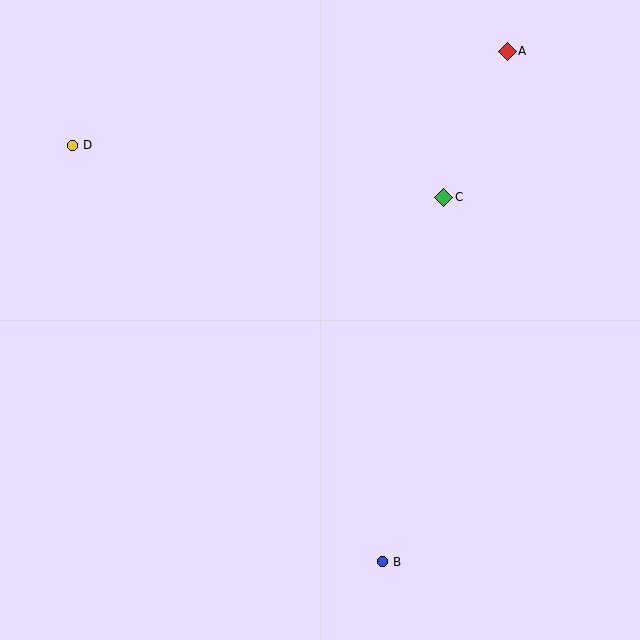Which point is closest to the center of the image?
Point C at (444, 197) is closest to the center.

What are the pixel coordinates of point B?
Point B is at (382, 562).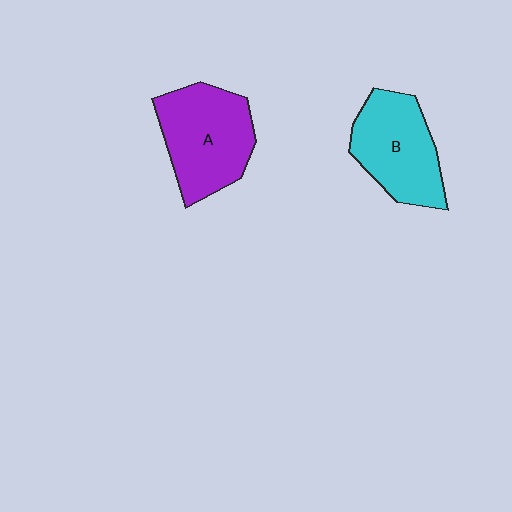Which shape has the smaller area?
Shape B (cyan).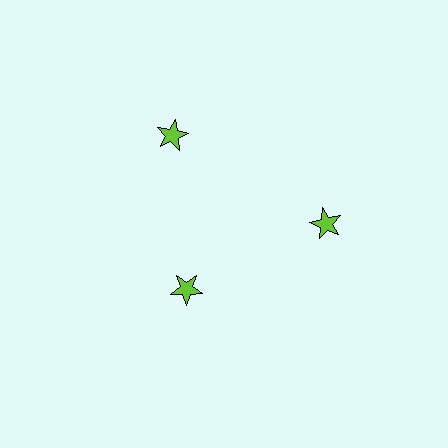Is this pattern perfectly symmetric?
No. The 3 lime stars are arranged in a ring, but one element near the 7 o'clock position is pulled inward toward the center, breaking the 3-fold rotational symmetry.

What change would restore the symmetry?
The symmetry would be restored by moving it outward, back onto the ring so that all 3 stars sit at equal angles and equal distance from the center.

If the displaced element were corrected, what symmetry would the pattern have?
It would have 3-fold rotational symmetry — the pattern would map onto itself every 120 degrees.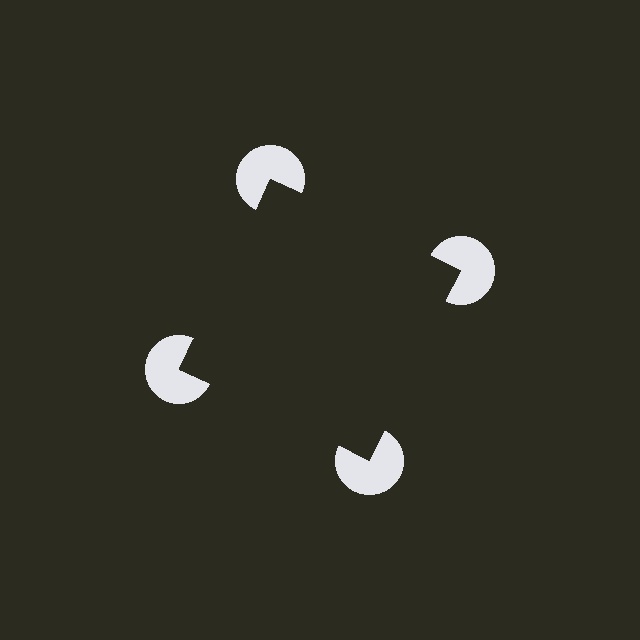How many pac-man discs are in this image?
There are 4 — one at each vertex of the illusory square.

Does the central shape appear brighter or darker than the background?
It typically appears slightly darker than the background, even though no actual brightness change is drawn.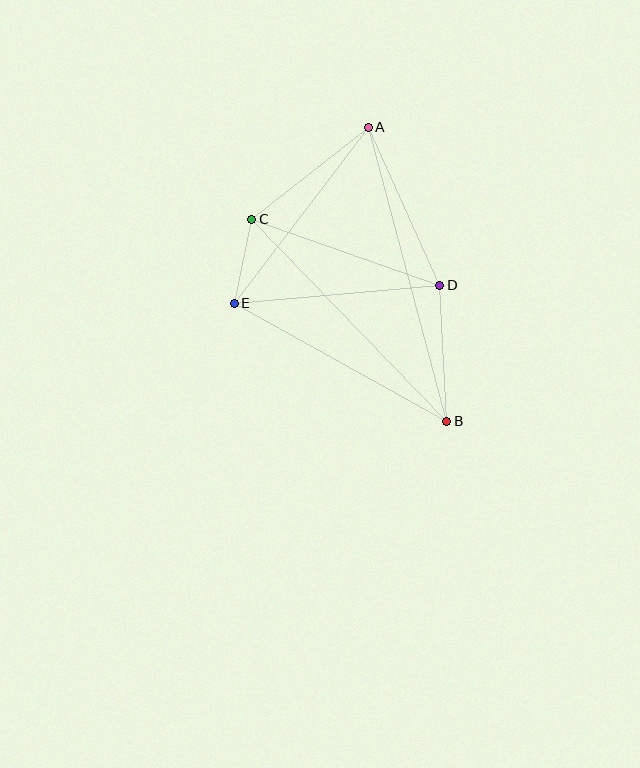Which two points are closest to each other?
Points C and E are closest to each other.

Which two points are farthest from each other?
Points A and B are farthest from each other.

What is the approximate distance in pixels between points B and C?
The distance between B and C is approximately 281 pixels.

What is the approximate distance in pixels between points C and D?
The distance between C and D is approximately 199 pixels.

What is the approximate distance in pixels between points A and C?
The distance between A and C is approximately 148 pixels.